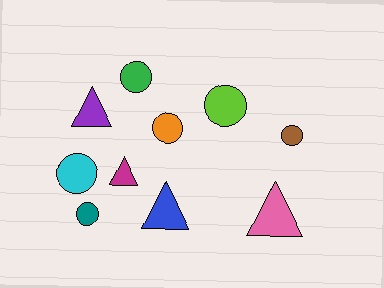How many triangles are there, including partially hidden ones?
There are 4 triangles.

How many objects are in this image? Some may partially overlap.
There are 10 objects.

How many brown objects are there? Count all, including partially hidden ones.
There is 1 brown object.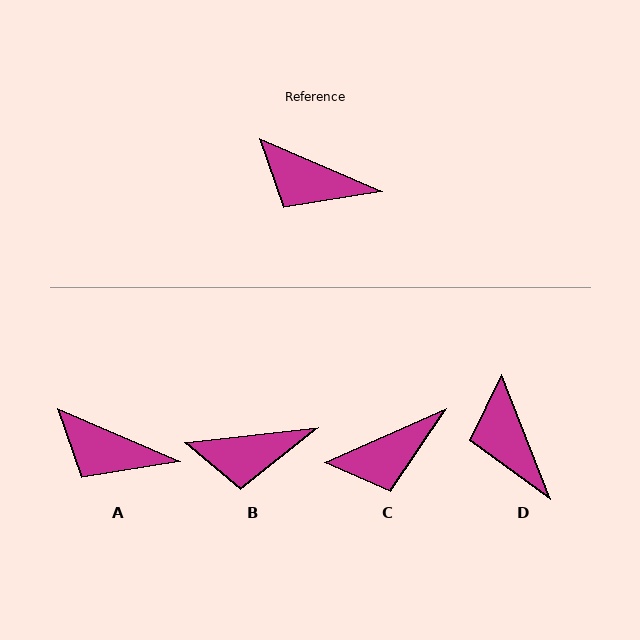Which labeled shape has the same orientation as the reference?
A.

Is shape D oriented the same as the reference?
No, it is off by about 45 degrees.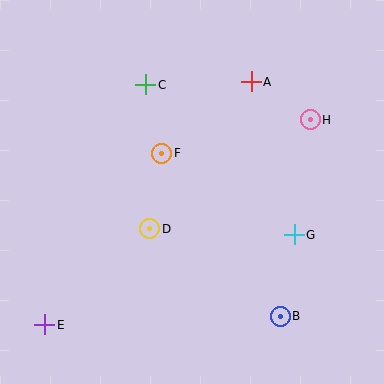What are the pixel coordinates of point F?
Point F is at (162, 153).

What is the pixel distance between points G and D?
The distance between G and D is 144 pixels.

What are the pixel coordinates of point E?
Point E is at (45, 325).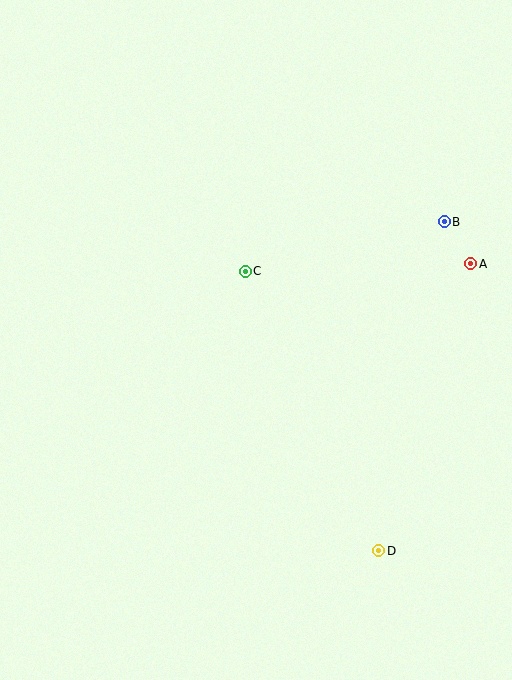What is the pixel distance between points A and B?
The distance between A and B is 50 pixels.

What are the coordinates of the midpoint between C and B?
The midpoint between C and B is at (345, 247).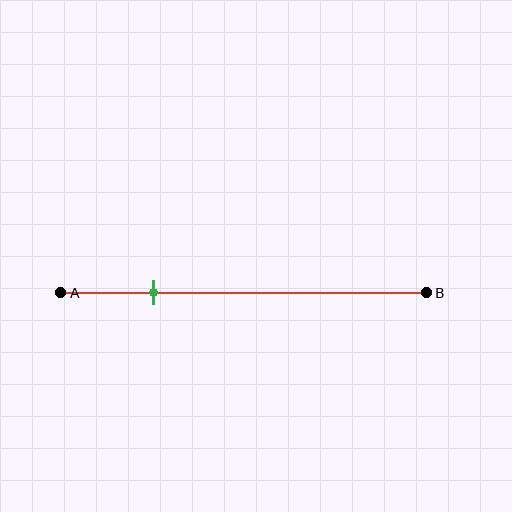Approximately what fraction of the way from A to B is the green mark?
The green mark is approximately 25% of the way from A to B.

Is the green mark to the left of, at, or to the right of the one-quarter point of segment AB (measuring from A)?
The green mark is approximately at the one-quarter point of segment AB.